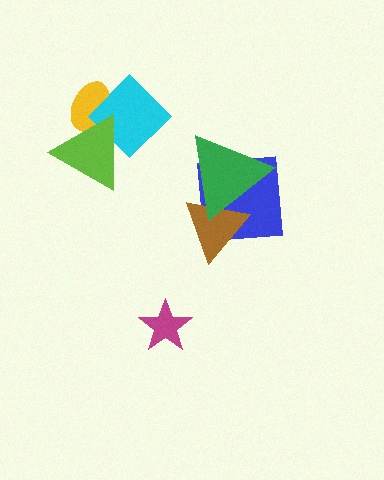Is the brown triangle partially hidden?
Yes, it is partially covered by another shape.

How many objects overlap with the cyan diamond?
2 objects overlap with the cyan diamond.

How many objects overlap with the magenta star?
0 objects overlap with the magenta star.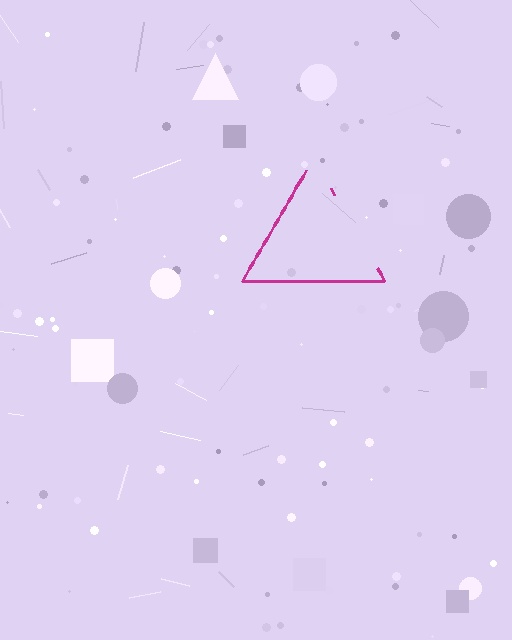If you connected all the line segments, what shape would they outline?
They would outline a triangle.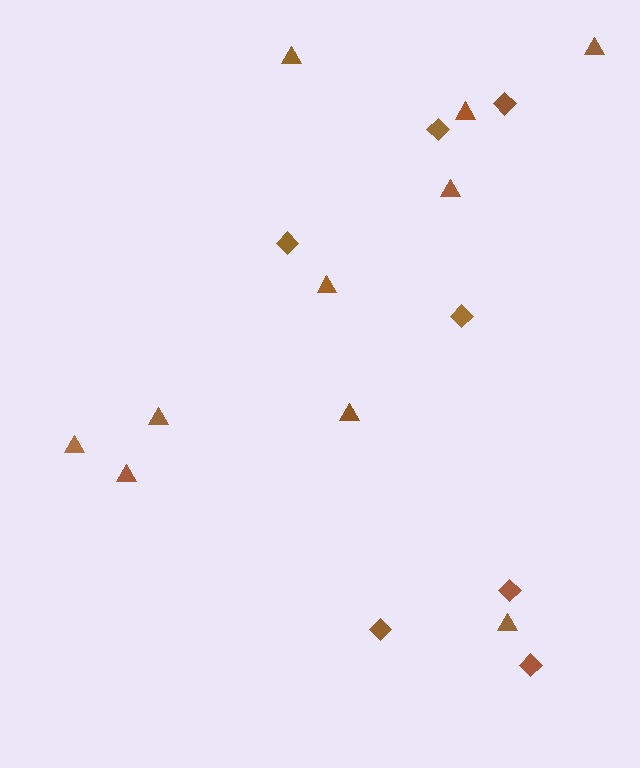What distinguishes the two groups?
There are 2 groups: one group of diamonds (7) and one group of triangles (10).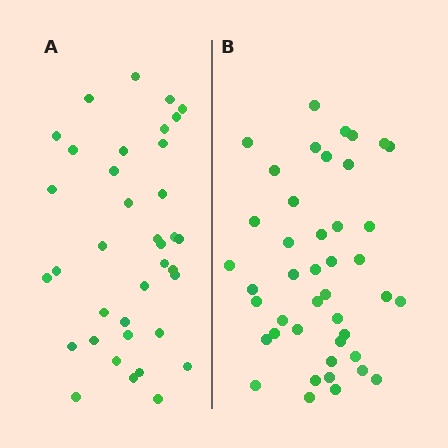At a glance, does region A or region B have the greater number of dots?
Region B (the right region) has more dots.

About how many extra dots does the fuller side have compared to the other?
Region B has about 6 more dots than region A.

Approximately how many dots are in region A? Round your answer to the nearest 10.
About 40 dots. (The exact count is 37, which rounds to 40.)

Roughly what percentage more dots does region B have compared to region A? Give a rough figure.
About 15% more.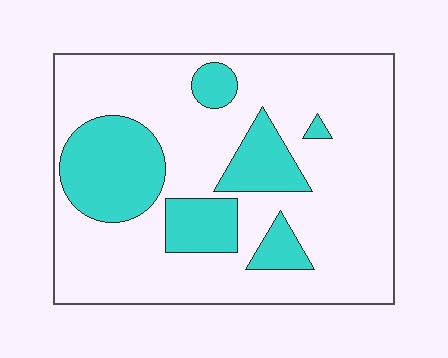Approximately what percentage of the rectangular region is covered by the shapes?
Approximately 25%.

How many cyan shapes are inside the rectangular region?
6.